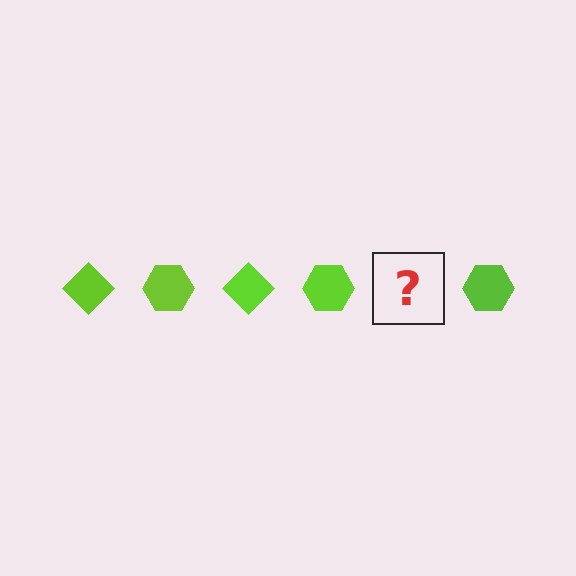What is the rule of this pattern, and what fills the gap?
The rule is that the pattern cycles through diamond, hexagon shapes in lime. The gap should be filled with a lime diamond.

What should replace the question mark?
The question mark should be replaced with a lime diamond.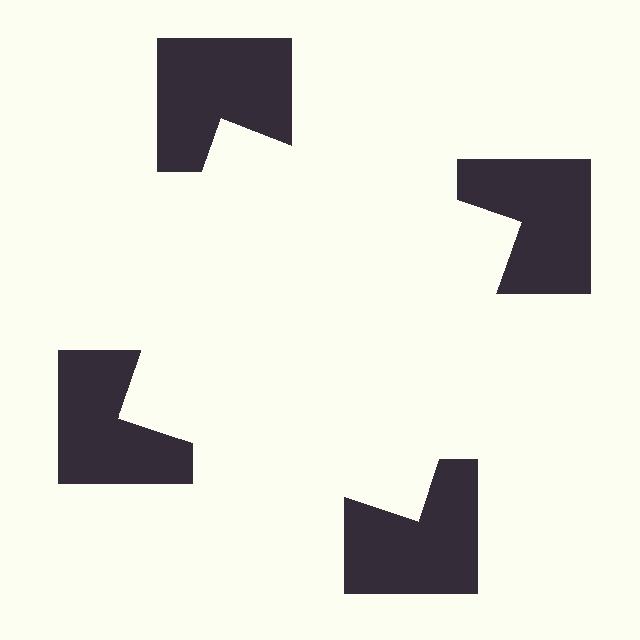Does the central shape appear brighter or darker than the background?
It typically appears slightly brighter than the background, even though no actual brightness change is drawn.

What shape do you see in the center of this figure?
An illusory square — its edges are inferred from the aligned wedge cuts in the notched squares, not physically drawn.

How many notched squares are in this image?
There are 4 — one at each vertex of the illusory square.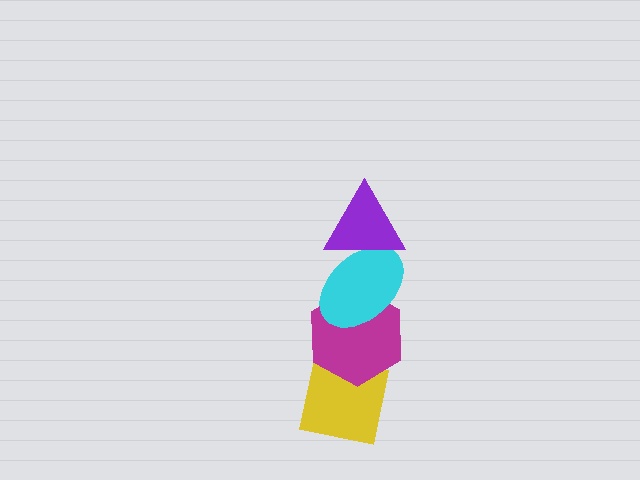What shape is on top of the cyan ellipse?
The purple triangle is on top of the cyan ellipse.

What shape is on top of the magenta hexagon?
The cyan ellipse is on top of the magenta hexagon.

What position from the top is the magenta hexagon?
The magenta hexagon is 3rd from the top.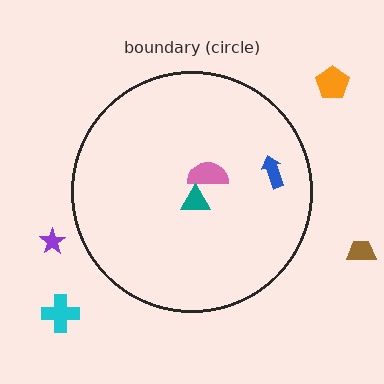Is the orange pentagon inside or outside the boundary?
Outside.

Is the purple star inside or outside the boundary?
Outside.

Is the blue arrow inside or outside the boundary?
Inside.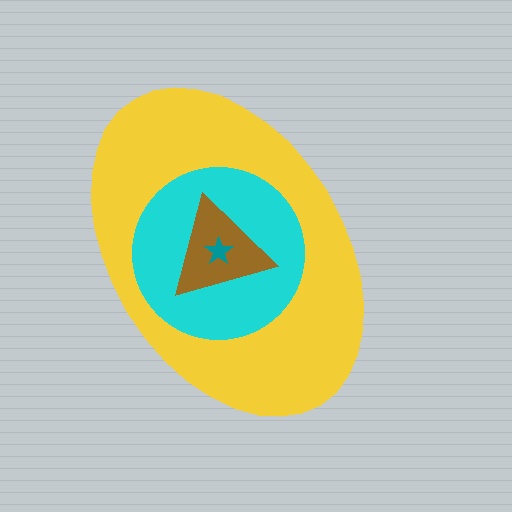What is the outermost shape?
The yellow ellipse.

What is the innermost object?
The teal star.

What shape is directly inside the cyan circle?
The brown triangle.